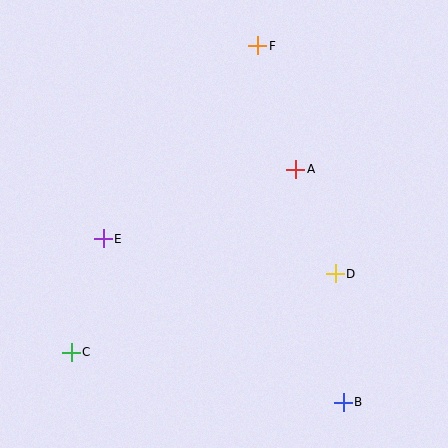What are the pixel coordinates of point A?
Point A is at (296, 169).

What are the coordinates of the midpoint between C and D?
The midpoint between C and D is at (203, 313).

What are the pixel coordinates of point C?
Point C is at (71, 352).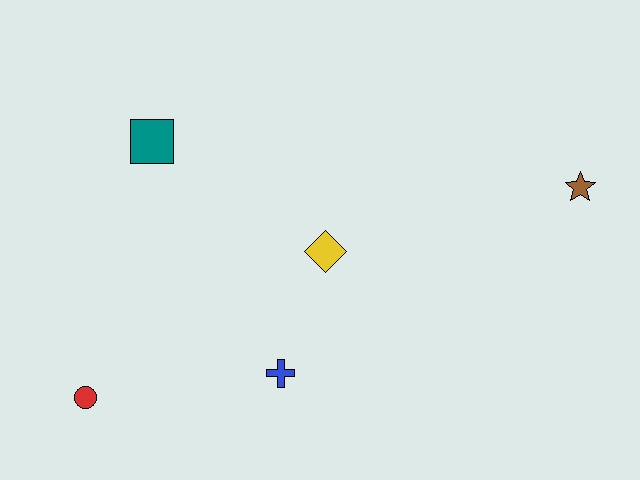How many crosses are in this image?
There is 1 cross.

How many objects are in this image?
There are 5 objects.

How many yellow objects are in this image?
There is 1 yellow object.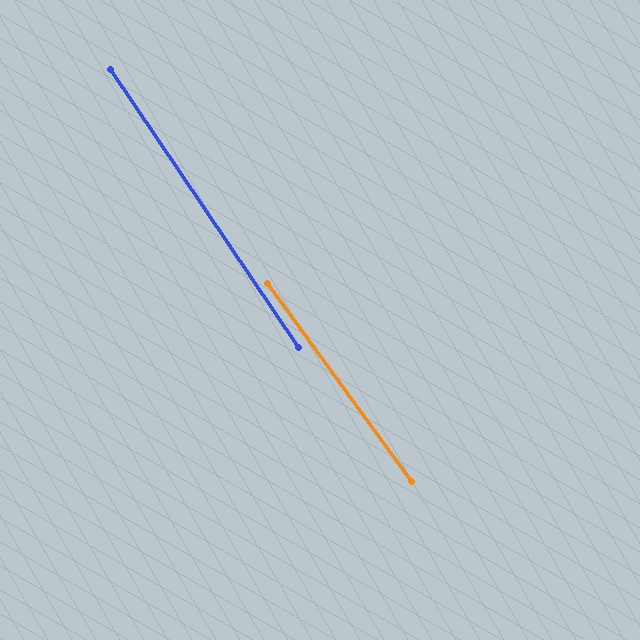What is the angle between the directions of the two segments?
Approximately 2 degrees.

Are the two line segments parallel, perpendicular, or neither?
Parallel — their directions differ by only 1.8°.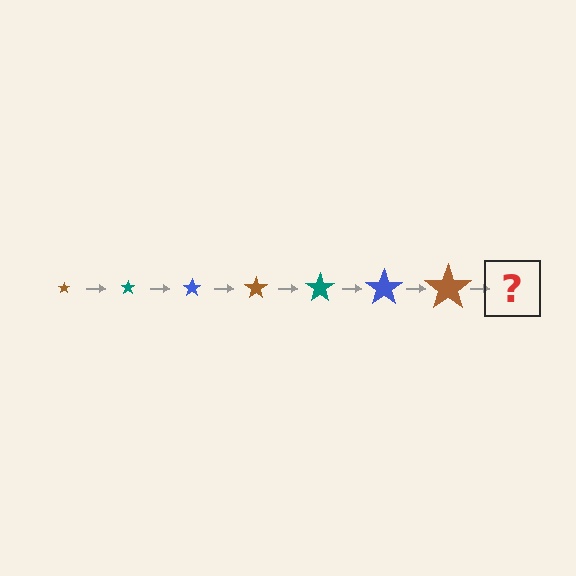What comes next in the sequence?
The next element should be a teal star, larger than the previous one.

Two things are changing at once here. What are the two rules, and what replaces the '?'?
The two rules are that the star grows larger each step and the color cycles through brown, teal, and blue. The '?' should be a teal star, larger than the previous one.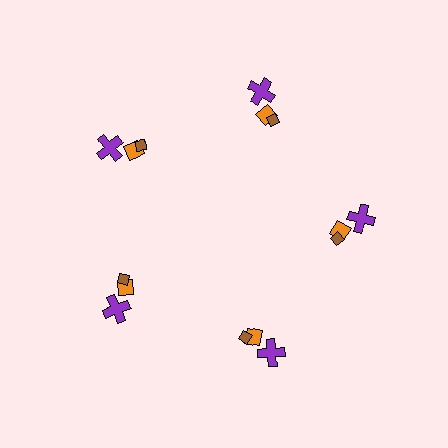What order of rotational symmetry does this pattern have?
This pattern has 5-fold rotational symmetry.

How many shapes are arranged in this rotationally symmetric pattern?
There are 15 shapes, arranged in 5 groups of 3.